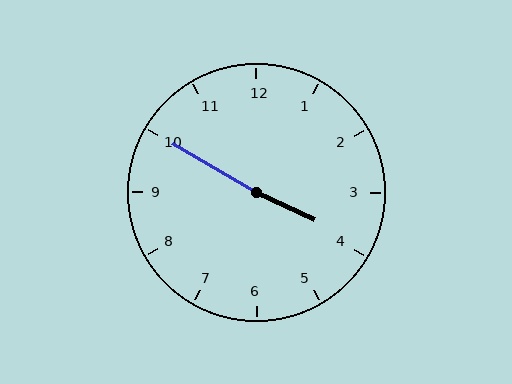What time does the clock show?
3:50.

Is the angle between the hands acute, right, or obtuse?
It is obtuse.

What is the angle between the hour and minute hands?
Approximately 175 degrees.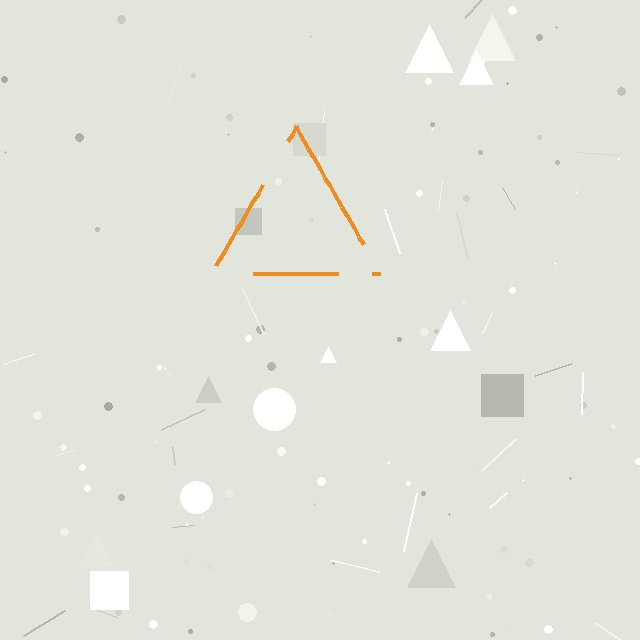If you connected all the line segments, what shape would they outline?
They would outline a triangle.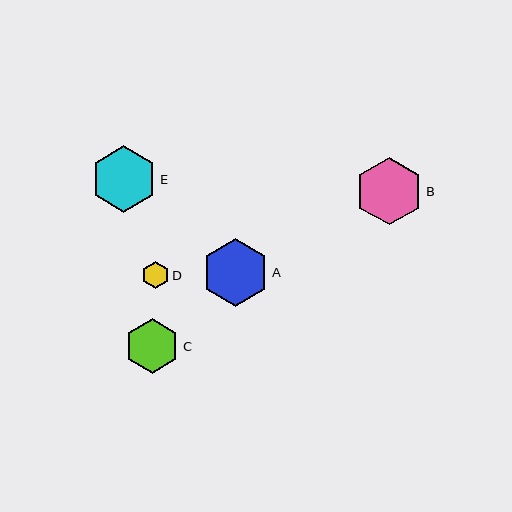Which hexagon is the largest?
Hexagon B is the largest with a size of approximately 68 pixels.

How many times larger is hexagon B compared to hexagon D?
Hexagon B is approximately 2.5 times the size of hexagon D.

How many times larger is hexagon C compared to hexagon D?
Hexagon C is approximately 2.0 times the size of hexagon D.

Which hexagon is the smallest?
Hexagon D is the smallest with a size of approximately 27 pixels.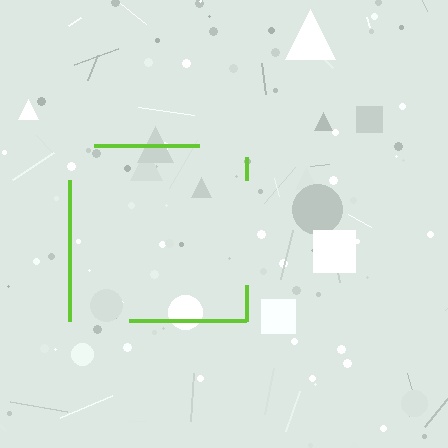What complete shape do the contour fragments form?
The contour fragments form a square.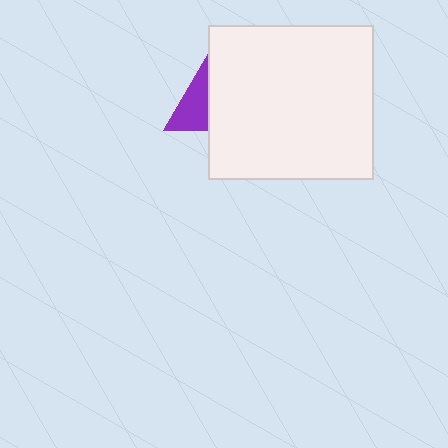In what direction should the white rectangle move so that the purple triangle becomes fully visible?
The white rectangle should move right. That is the shortest direction to clear the overlap and leave the purple triangle fully visible.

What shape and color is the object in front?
The object in front is a white rectangle.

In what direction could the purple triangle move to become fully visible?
The purple triangle could move left. That would shift it out from behind the white rectangle entirely.